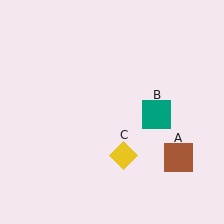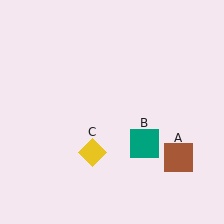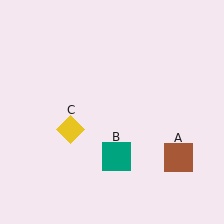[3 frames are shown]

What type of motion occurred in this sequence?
The teal square (object B), yellow diamond (object C) rotated clockwise around the center of the scene.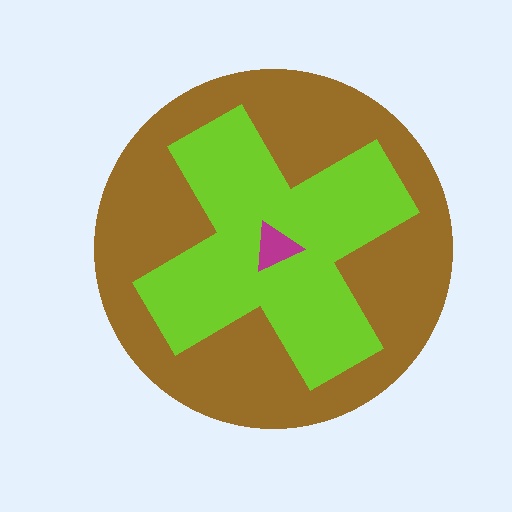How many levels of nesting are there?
3.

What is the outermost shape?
The brown circle.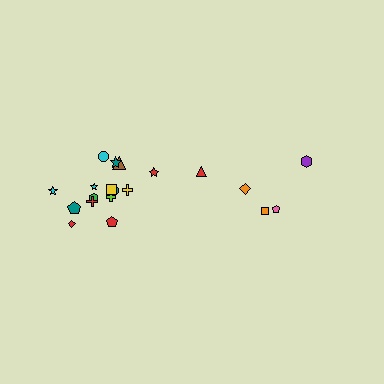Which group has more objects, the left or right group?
The left group.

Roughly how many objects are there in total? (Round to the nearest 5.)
Roughly 20 objects in total.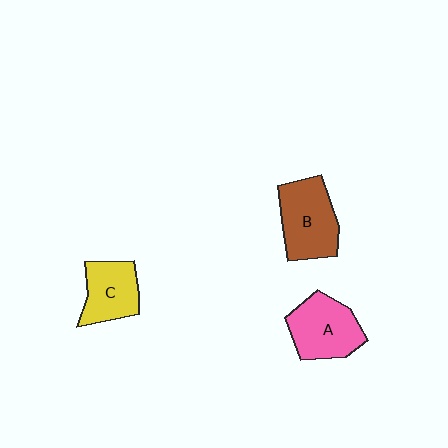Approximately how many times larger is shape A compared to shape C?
Approximately 1.2 times.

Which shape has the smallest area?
Shape C (yellow).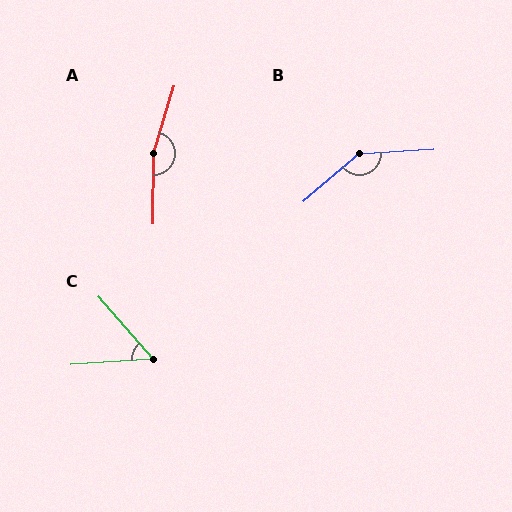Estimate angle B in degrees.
Approximately 142 degrees.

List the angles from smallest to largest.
C (52°), B (142°), A (164°).